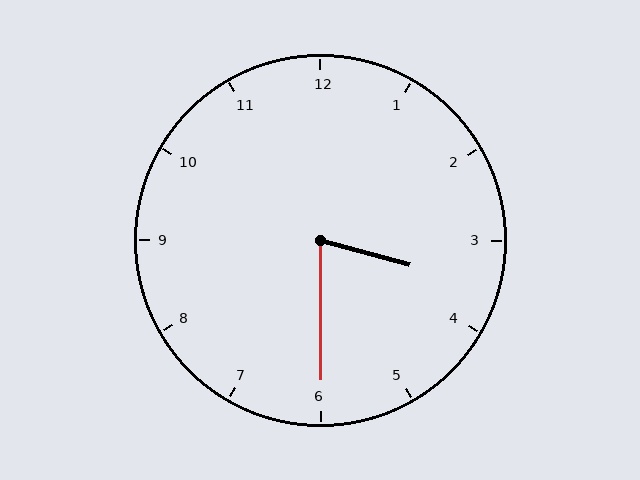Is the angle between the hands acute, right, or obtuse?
It is acute.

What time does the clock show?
3:30.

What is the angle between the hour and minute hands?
Approximately 75 degrees.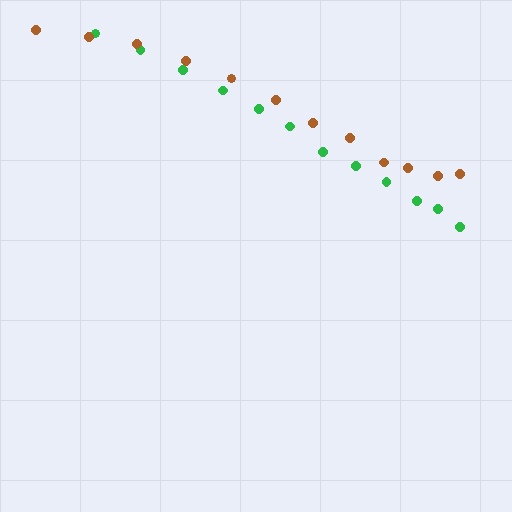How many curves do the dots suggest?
There are 2 distinct paths.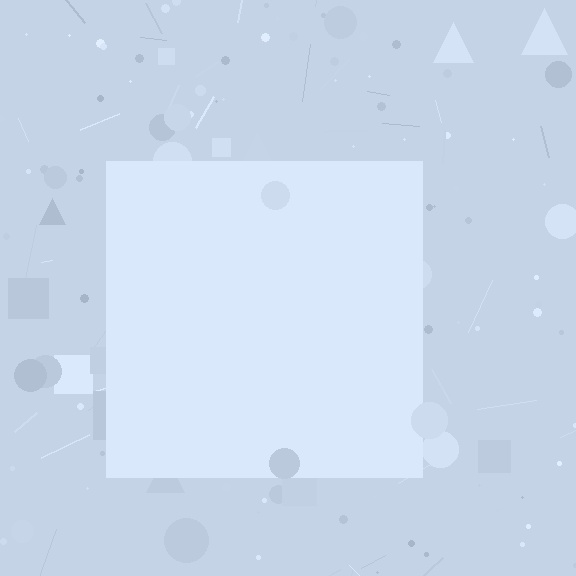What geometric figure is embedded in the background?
A square is embedded in the background.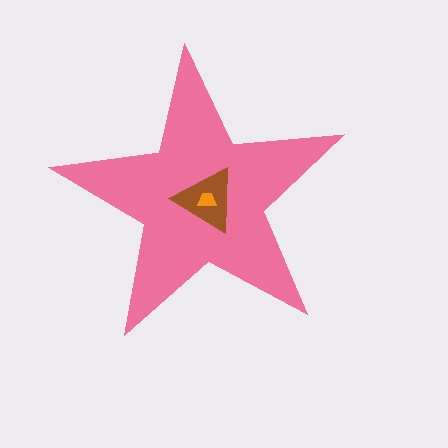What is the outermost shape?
The pink star.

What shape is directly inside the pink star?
The brown triangle.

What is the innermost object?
The orange trapezoid.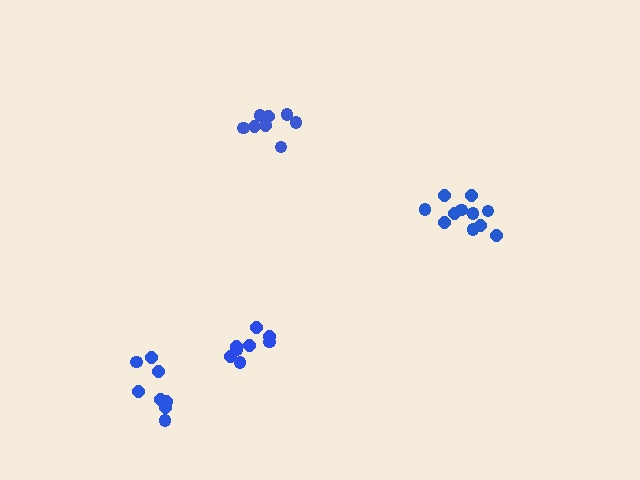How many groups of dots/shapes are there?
There are 4 groups.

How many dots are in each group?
Group 1: 11 dots, Group 2: 8 dots, Group 3: 8 dots, Group 4: 8 dots (35 total).